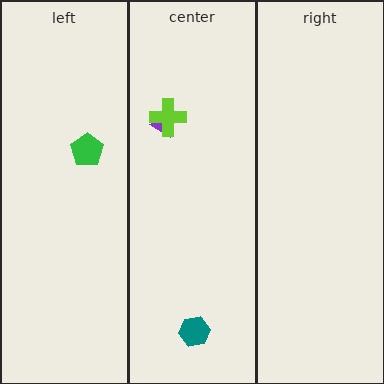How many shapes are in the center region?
3.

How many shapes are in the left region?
1.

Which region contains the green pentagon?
The left region.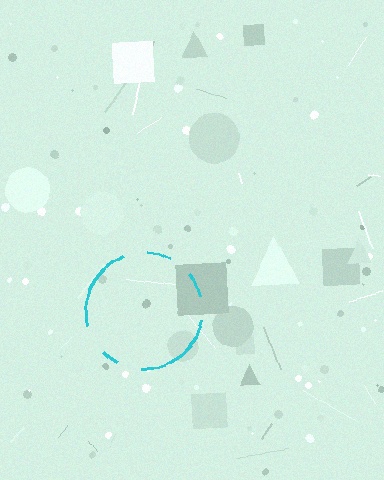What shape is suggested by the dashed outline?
The dashed outline suggests a circle.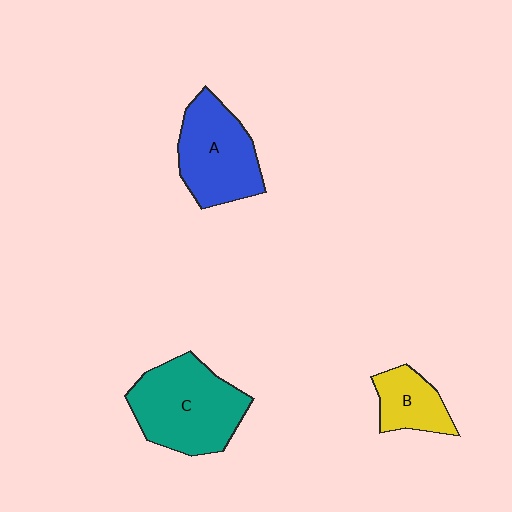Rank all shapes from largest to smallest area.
From largest to smallest: C (teal), A (blue), B (yellow).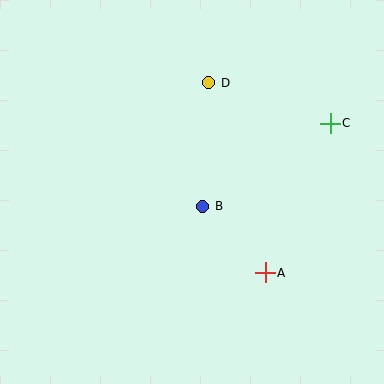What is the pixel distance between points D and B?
The distance between D and B is 124 pixels.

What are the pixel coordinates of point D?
Point D is at (209, 83).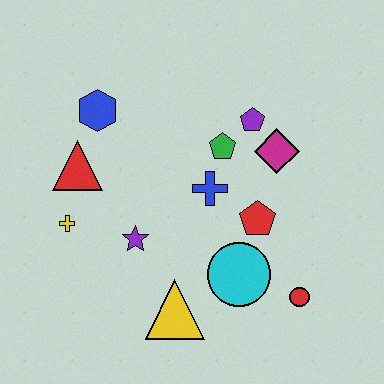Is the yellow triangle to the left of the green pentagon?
Yes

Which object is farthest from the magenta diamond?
The yellow cross is farthest from the magenta diamond.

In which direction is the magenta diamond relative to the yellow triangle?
The magenta diamond is above the yellow triangle.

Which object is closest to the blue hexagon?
The red triangle is closest to the blue hexagon.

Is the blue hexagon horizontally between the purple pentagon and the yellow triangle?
No